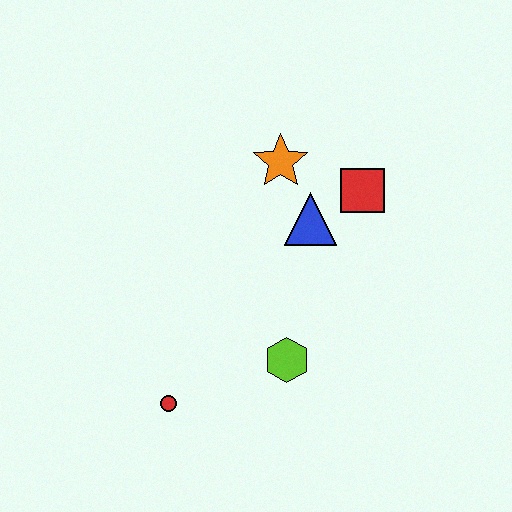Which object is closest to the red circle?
The lime hexagon is closest to the red circle.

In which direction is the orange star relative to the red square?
The orange star is to the left of the red square.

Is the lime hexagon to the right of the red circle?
Yes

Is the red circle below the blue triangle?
Yes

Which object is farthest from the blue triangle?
The red circle is farthest from the blue triangle.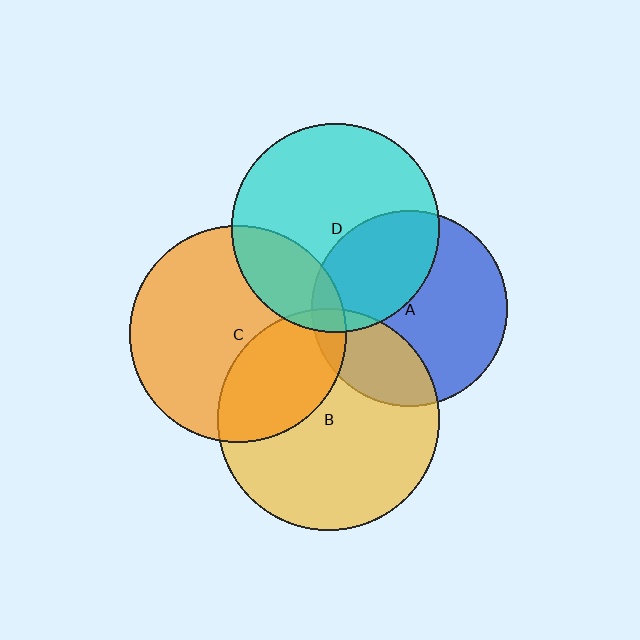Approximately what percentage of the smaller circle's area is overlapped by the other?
Approximately 5%.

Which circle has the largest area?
Circle B (yellow).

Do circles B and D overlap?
Yes.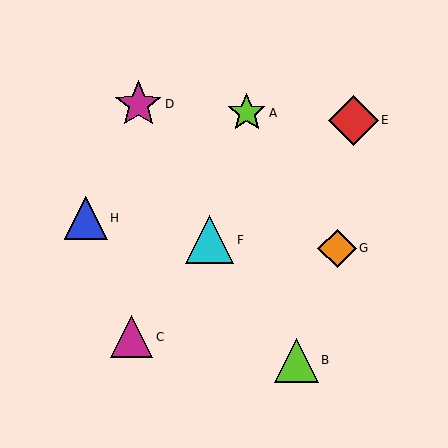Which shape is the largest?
The red diamond (labeled E) is the largest.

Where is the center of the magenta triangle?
The center of the magenta triangle is at (131, 337).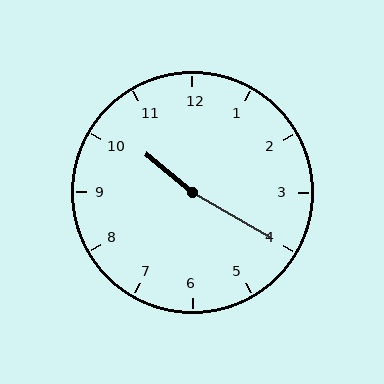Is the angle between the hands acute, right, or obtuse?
It is obtuse.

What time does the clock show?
10:20.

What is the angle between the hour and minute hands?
Approximately 170 degrees.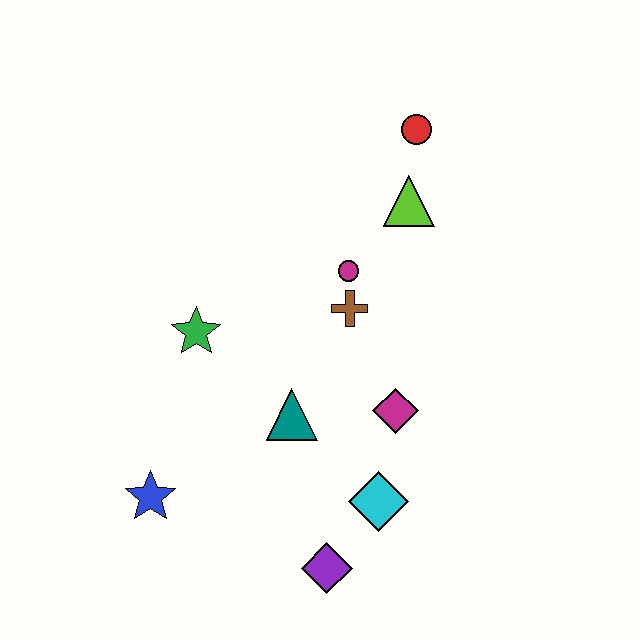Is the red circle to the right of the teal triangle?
Yes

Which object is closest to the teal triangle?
The magenta diamond is closest to the teal triangle.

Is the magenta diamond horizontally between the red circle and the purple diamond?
Yes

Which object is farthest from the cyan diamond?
The red circle is farthest from the cyan diamond.